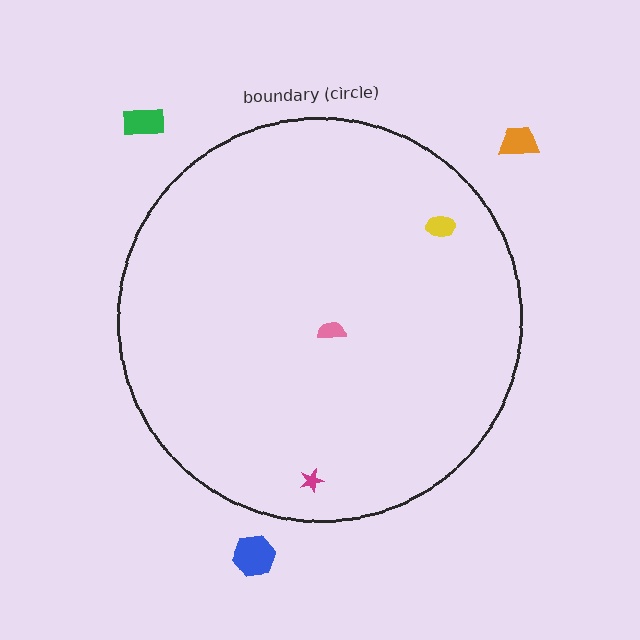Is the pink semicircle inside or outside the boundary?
Inside.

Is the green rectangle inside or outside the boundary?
Outside.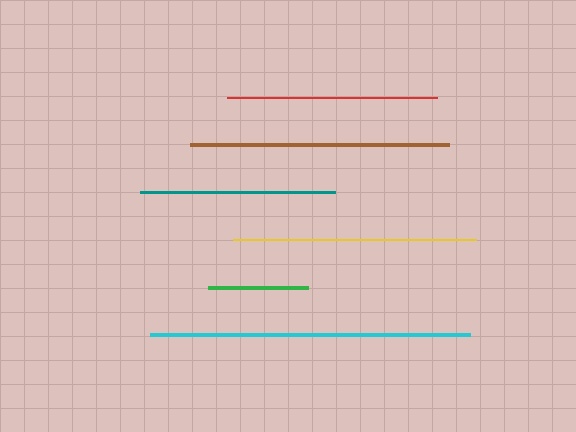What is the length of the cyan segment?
The cyan segment is approximately 320 pixels long.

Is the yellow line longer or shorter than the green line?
The yellow line is longer than the green line.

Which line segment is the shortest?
The green line is the shortest at approximately 100 pixels.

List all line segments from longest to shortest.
From longest to shortest: cyan, brown, yellow, red, teal, green.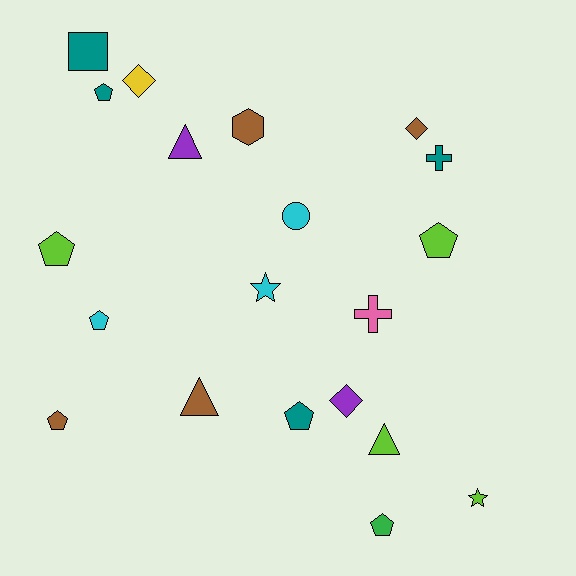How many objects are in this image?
There are 20 objects.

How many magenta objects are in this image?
There are no magenta objects.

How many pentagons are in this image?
There are 7 pentagons.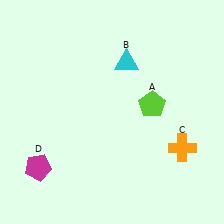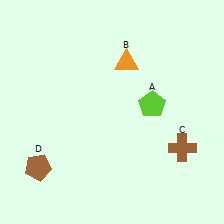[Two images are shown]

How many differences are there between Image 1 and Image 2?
There are 3 differences between the two images.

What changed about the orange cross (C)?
In Image 1, C is orange. In Image 2, it changed to brown.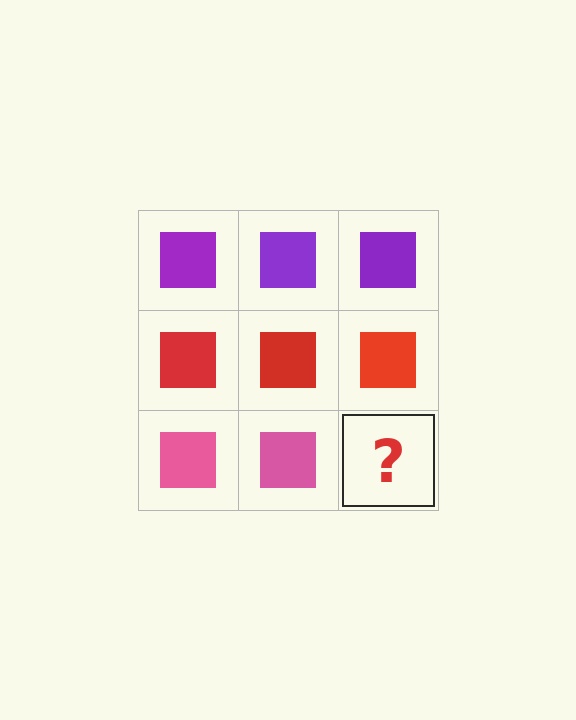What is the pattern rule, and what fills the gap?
The rule is that each row has a consistent color. The gap should be filled with a pink square.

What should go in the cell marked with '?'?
The missing cell should contain a pink square.